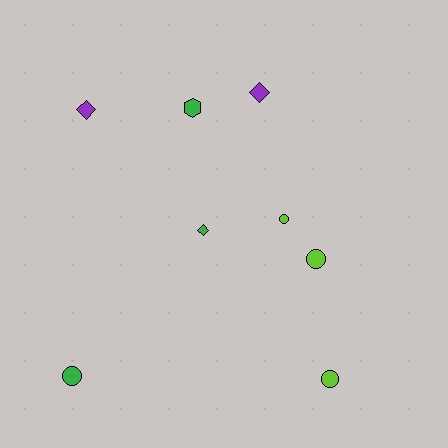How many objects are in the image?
There are 8 objects.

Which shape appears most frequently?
Circle, with 4 objects.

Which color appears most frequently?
Green, with 3 objects.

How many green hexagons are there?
There is 1 green hexagon.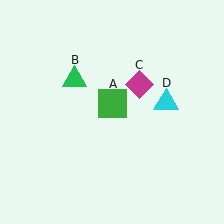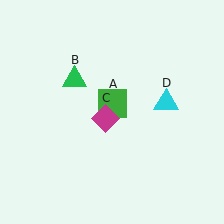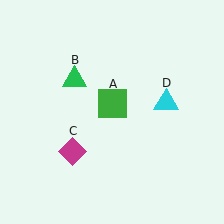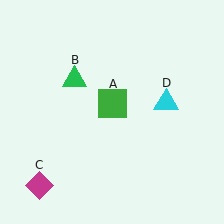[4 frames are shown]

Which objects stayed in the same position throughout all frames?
Green square (object A) and green triangle (object B) and cyan triangle (object D) remained stationary.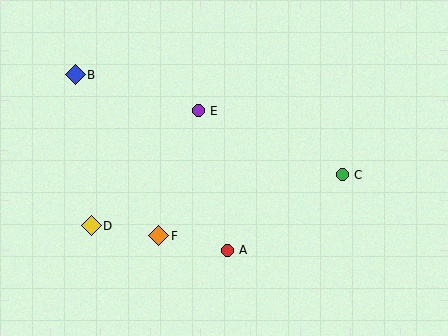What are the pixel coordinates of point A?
Point A is at (227, 250).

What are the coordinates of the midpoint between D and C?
The midpoint between D and C is at (217, 200).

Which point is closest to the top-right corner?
Point C is closest to the top-right corner.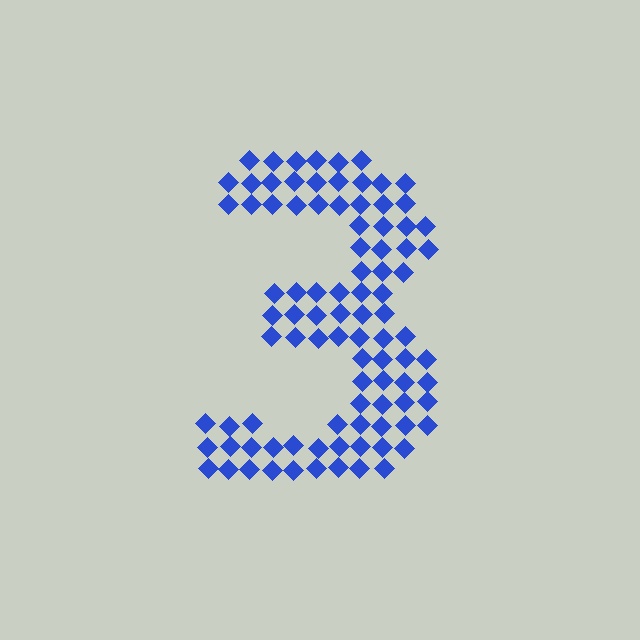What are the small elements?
The small elements are diamonds.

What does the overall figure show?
The overall figure shows the digit 3.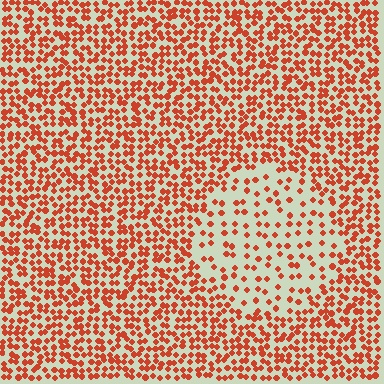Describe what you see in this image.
The image contains small red elements arranged at two different densities. A circle-shaped region is visible where the elements are less densely packed than the surrounding area.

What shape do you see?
I see a circle.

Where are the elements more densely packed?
The elements are more densely packed outside the circle boundary.